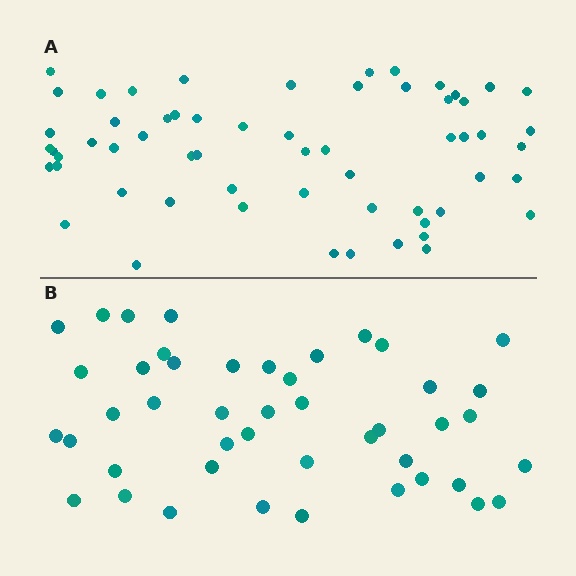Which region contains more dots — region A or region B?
Region A (the top region) has more dots.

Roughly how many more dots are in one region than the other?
Region A has approximately 15 more dots than region B.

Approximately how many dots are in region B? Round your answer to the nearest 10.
About 40 dots. (The exact count is 45, which rounds to 40.)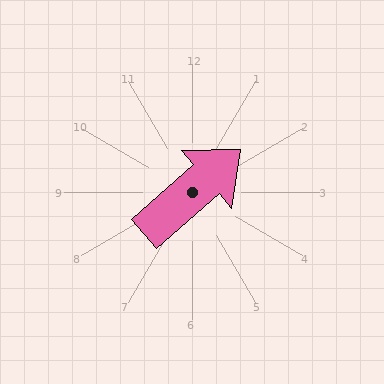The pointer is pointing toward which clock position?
Roughly 2 o'clock.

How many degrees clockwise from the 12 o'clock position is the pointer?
Approximately 49 degrees.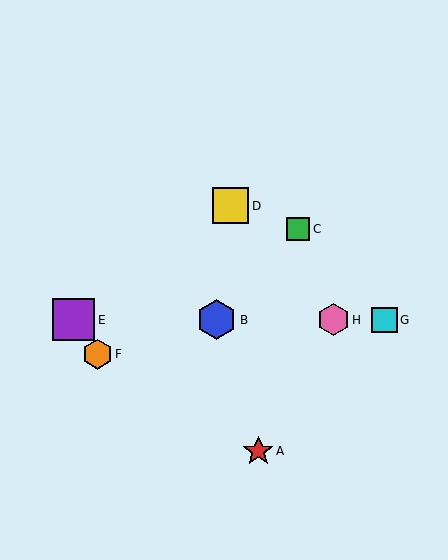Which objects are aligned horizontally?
Objects B, E, G, H are aligned horizontally.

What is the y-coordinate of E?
Object E is at y≈320.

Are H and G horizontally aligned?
Yes, both are at y≈320.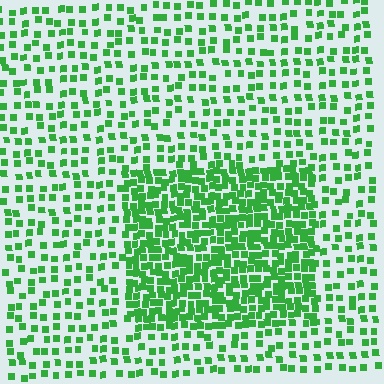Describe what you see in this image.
The image contains small green elements arranged at two different densities. A rectangle-shaped region is visible where the elements are more densely packed than the surrounding area.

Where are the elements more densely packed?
The elements are more densely packed inside the rectangle boundary.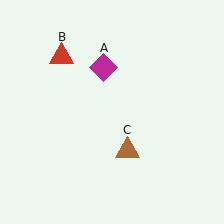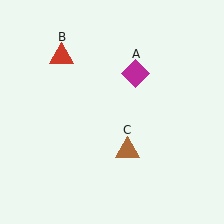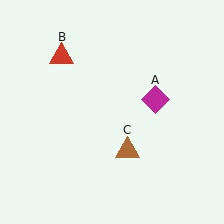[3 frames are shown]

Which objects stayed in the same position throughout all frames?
Red triangle (object B) and brown triangle (object C) remained stationary.